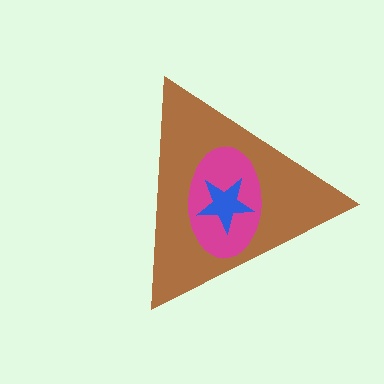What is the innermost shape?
The blue star.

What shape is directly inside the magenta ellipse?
The blue star.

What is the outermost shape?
The brown triangle.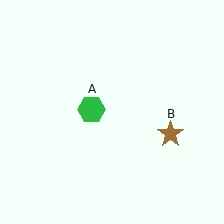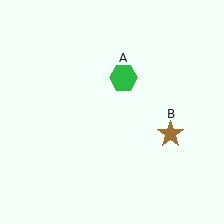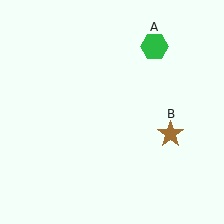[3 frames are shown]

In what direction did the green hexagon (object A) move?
The green hexagon (object A) moved up and to the right.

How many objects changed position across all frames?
1 object changed position: green hexagon (object A).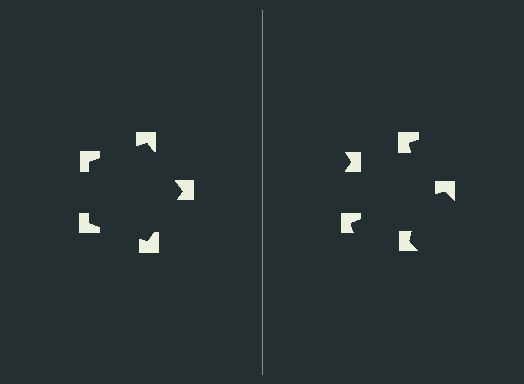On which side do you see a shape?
An illusory pentagon appears on the left side. On the right side the wedge cuts are rotated, so no coherent shape forms.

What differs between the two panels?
The notched squares are positioned identically on both sides; only the wedge orientations differ. On the left they align to a pentagon; on the right they are misaligned.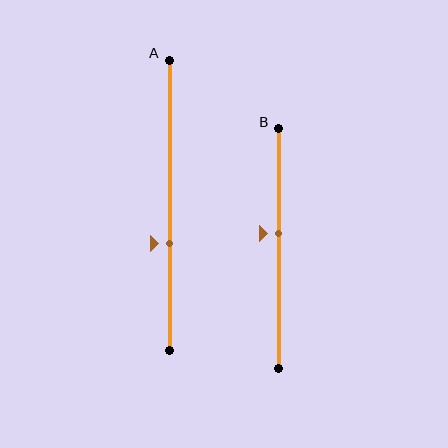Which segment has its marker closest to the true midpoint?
Segment B has its marker closest to the true midpoint.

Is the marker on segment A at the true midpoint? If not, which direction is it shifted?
No, the marker on segment A is shifted downward by about 13% of the segment length.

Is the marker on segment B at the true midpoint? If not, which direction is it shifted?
No, the marker on segment B is shifted upward by about 6% of the segment length.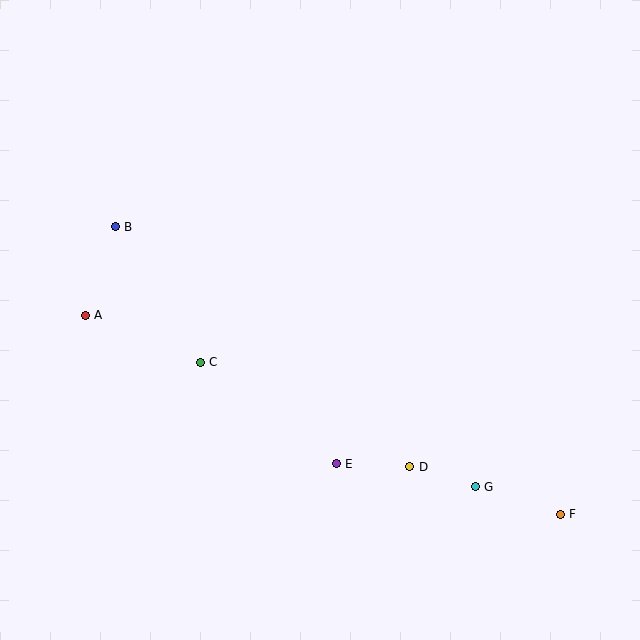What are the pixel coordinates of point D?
Point D is at (410, 467).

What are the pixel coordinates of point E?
Point E is at (336, 464).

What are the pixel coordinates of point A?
Point A is at (85, 315).